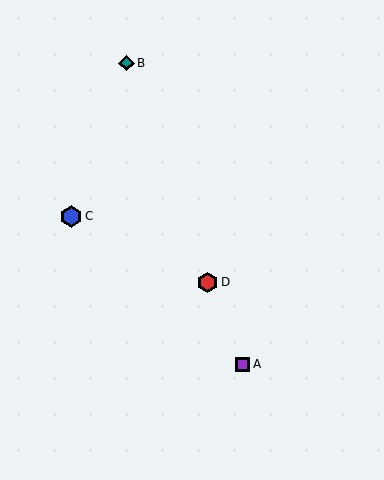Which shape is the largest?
The blue hexagon (labeled C) is the largest.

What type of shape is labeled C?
Shape C is a blue hexagon.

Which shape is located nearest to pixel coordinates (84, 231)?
The blue hexagon (labeled C) at (71, 217) is nearest to that location.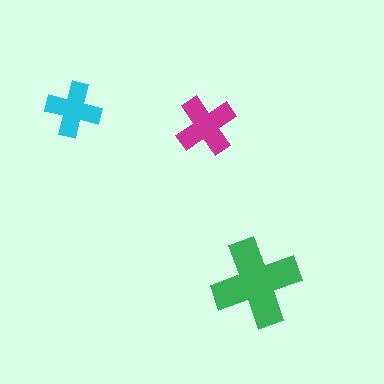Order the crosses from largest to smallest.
the green one, the magenta one, the cyan one.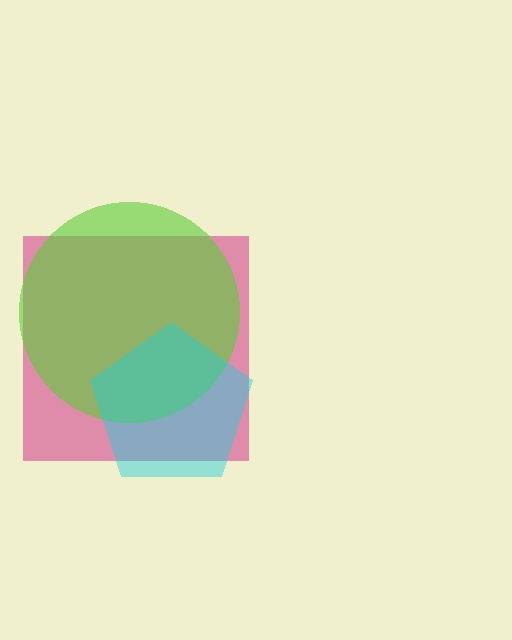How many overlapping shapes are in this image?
There are 3 overlapping shapes in the image.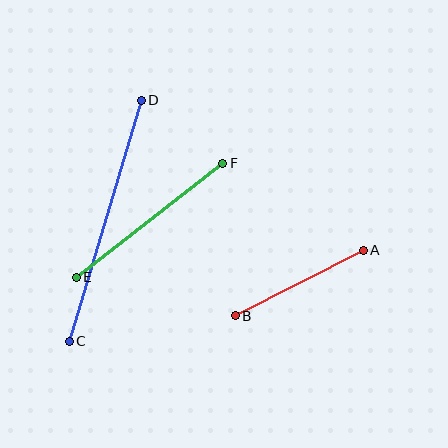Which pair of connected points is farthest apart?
Points C and D are farthest apart.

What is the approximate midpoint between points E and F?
The midpoint is at approximately (149, 220) pixels.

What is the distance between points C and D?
The distance is approximately 251 pixels.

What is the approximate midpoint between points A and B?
The midpoint is at approximately (299, 283) pixels.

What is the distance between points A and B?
The distance is approximately 144 pixels.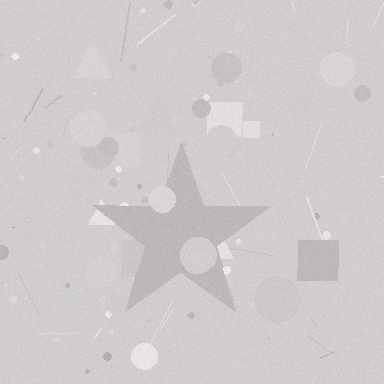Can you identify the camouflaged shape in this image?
The camouflaged shape is a star.